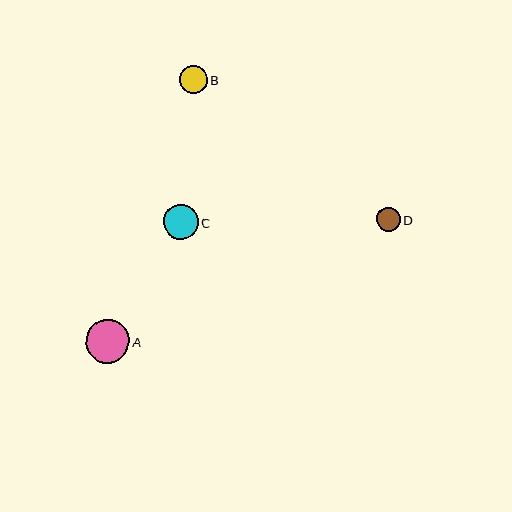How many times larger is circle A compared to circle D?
Circle A is approximately 1.8 times the size of circle D.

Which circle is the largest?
Circle A is the largest with a size of approximately 43 pixels.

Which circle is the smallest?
Circle D is the smallest with a size of approximately 24 pixels.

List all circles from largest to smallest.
From largest to smallest: A, C, B, D.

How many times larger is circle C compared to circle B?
Circle C is approximately 1.2 times the size of circle B.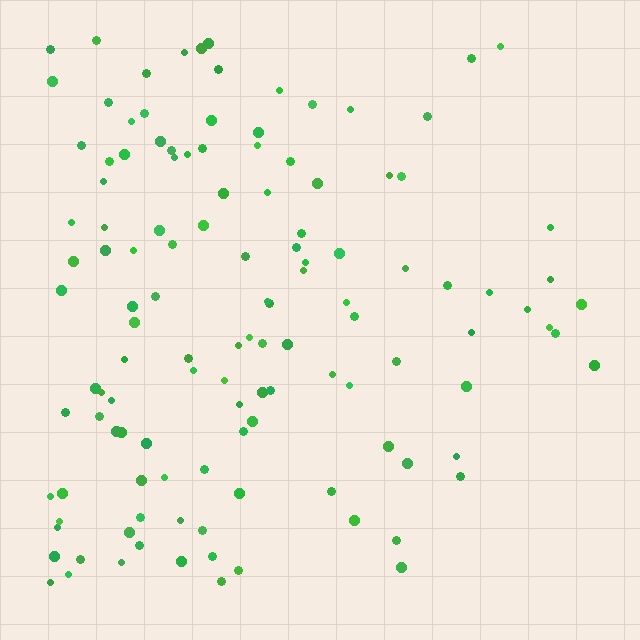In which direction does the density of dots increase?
From right to left, with the left side densest.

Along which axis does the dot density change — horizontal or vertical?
Horizontal.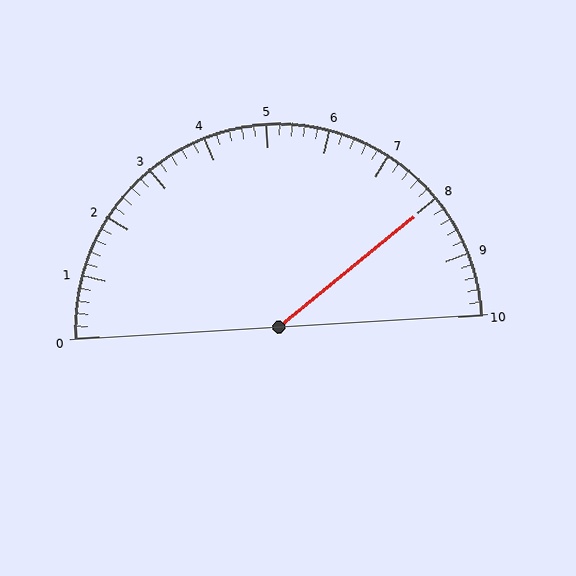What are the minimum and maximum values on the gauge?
The gauge ranges from 0 to 10.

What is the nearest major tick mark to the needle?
The nearest major tick mark is 8.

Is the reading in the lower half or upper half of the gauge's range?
The reading is in the upper half of the range (0 to 10).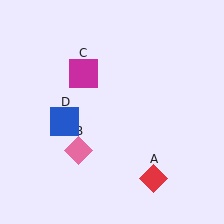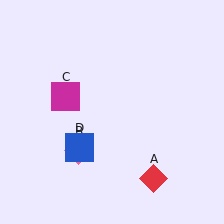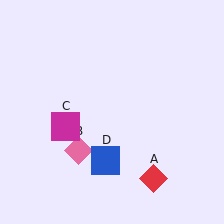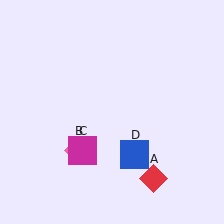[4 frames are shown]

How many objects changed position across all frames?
2 objects changed position: magenta square (object C), blue square (object D).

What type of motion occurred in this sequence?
The magenta square (object C), blue square (object D) rotated counterclockwise around the center of the scene.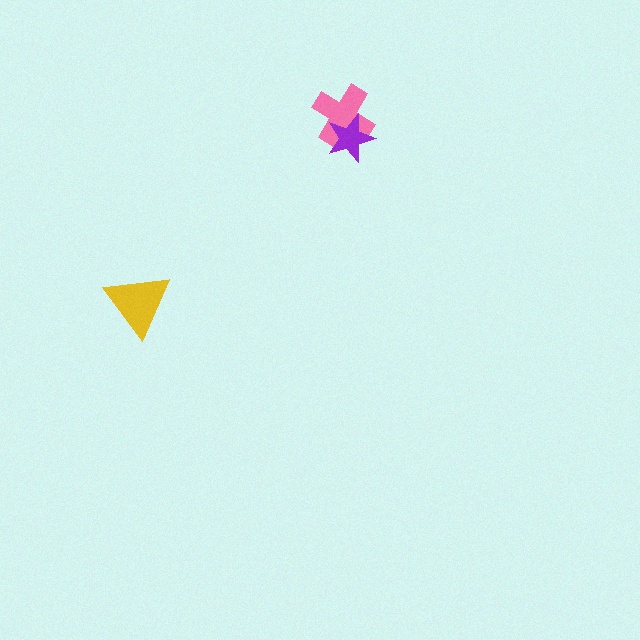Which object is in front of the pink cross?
The purple star is in front of the pink cross.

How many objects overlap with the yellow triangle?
0 objects overlap with the yellow triangle.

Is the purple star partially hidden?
No, no other shape covers it.